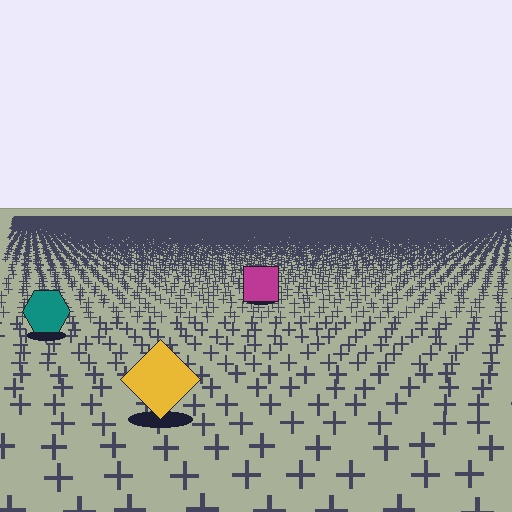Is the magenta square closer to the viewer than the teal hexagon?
No. The teal hexagon is closer — you can tell from the texture gradient: the ground texture is coarser near it.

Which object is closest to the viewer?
The yellow diamond is closest. The texture marks near it are larger and more spread out.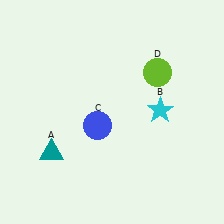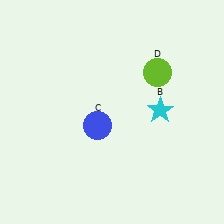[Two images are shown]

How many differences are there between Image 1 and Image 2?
There is 1 difference between the two images.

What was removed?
The teal triangle (A) was removed in Image 2.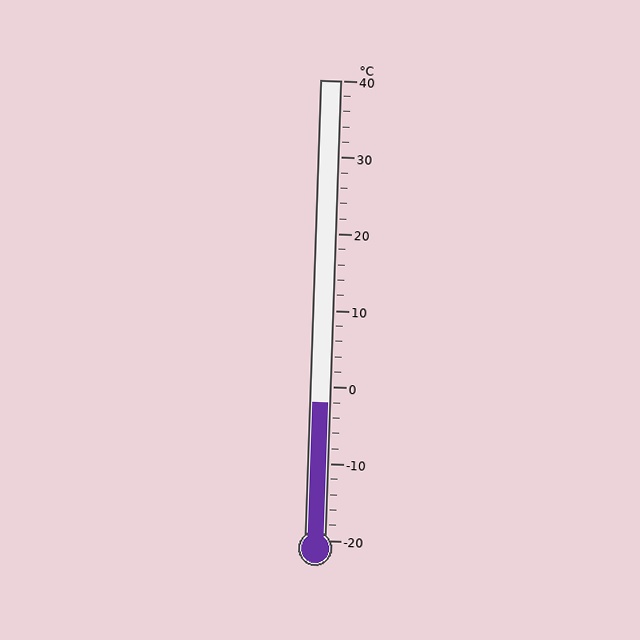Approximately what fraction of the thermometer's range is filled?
The thermometer is filled to approximately 30% of its range.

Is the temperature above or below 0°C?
The temperature is below 0°C.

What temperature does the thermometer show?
The thermometer shows approximately -2°C.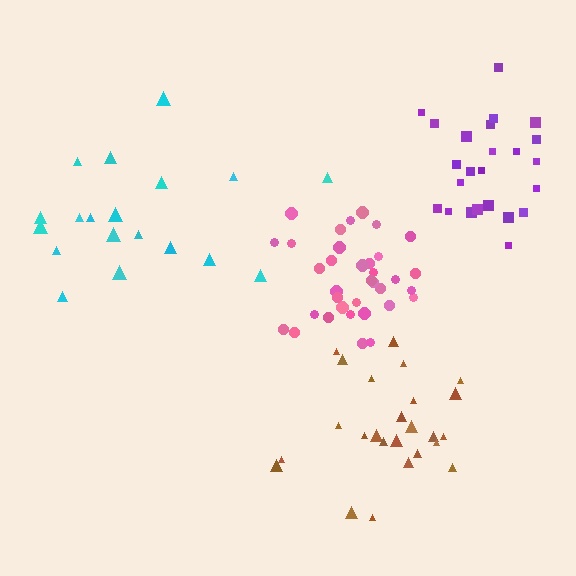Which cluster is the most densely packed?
Pink.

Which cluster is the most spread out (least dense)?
Cyan.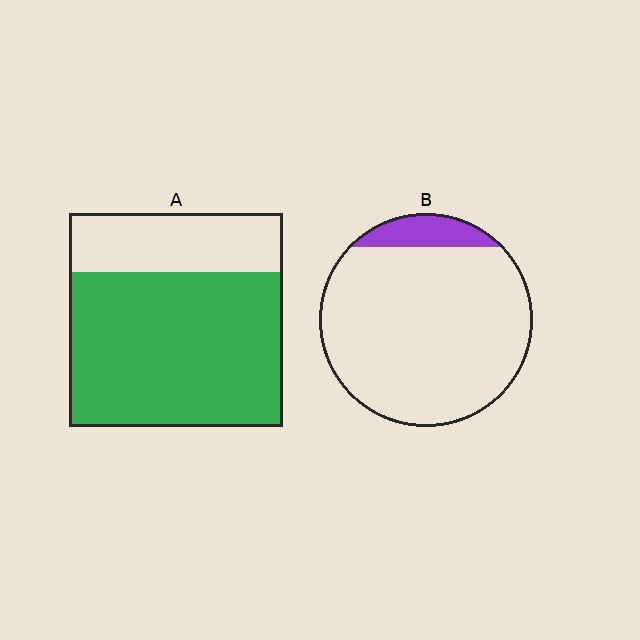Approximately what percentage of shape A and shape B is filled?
A is approximately 70% and B is approximately 10%.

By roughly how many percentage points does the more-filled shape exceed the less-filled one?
By roughly 60 percentage points (A over B).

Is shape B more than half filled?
No.